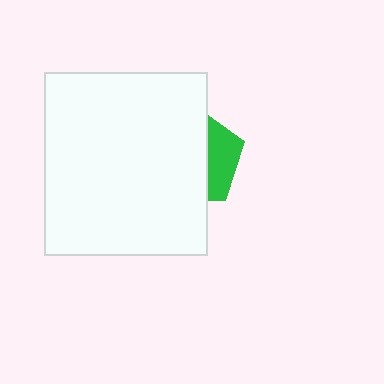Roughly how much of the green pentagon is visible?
A small part of it is visible (roughly 32%).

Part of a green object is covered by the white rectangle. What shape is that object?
It is a pentagon.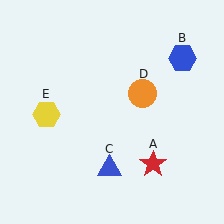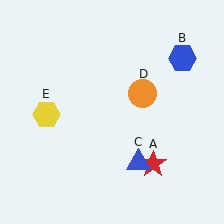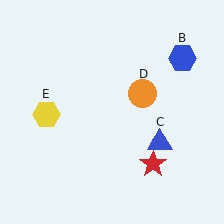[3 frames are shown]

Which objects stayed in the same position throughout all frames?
Red star (object A) and blue hexagon (object B) and orange circle (object D) and yellow hexagon (object E) remained stationary.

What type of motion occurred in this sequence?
The blue triangle (object C) rotated counterclockwise around the center of the scene.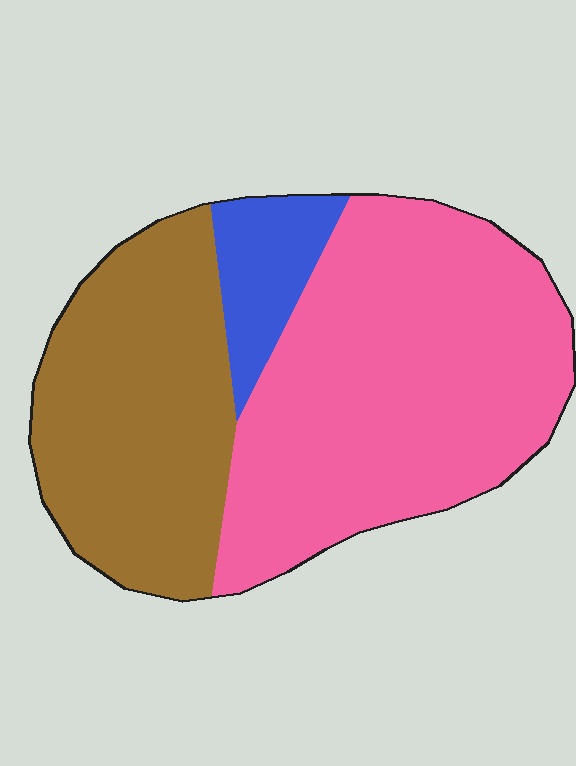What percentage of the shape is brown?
Brown covers around 35% of the shape.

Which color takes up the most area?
Pink, at roughly 55%.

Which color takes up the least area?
Blue, at roughly 10%.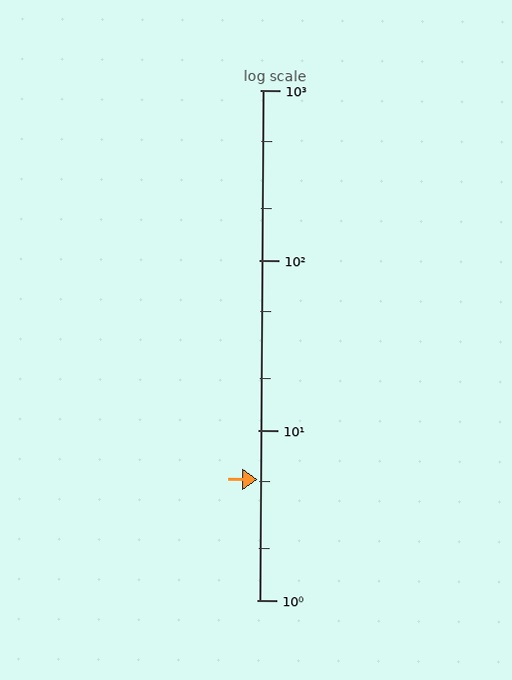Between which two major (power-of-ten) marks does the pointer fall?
The pointer is between 1 and 10.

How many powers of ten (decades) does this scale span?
The scale spans 3 decades, from 1 to 1000.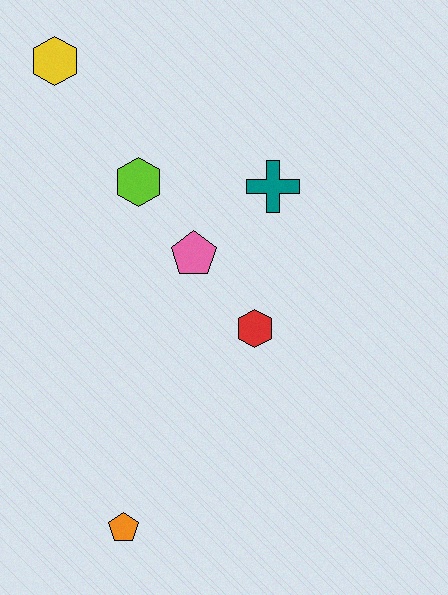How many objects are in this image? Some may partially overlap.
There are 6 objects.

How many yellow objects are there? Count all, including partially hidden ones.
There is 1 yellow object.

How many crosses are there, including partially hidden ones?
There is 1 cross.